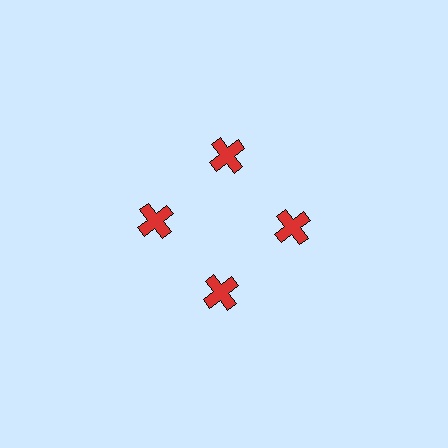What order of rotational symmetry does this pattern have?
This pattern has 4-fold rotational symmetry.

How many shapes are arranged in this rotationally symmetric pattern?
There are 4 shapes, arranged in 4 groups of 1.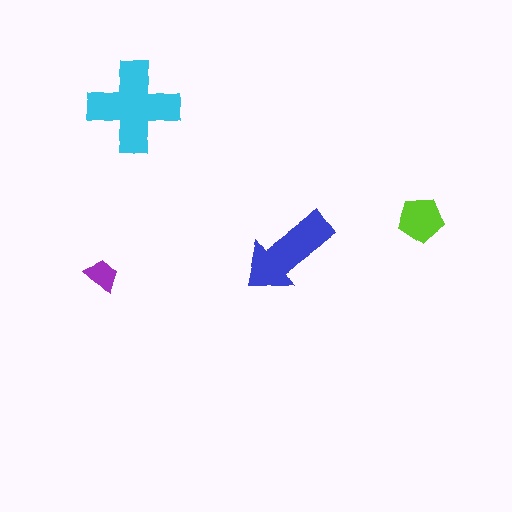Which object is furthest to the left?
The purple trapezoid is leftmost.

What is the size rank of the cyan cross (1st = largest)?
1st.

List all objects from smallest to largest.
The purple trapezoid, the lime pentagon, the blue arrow, the cyan cross.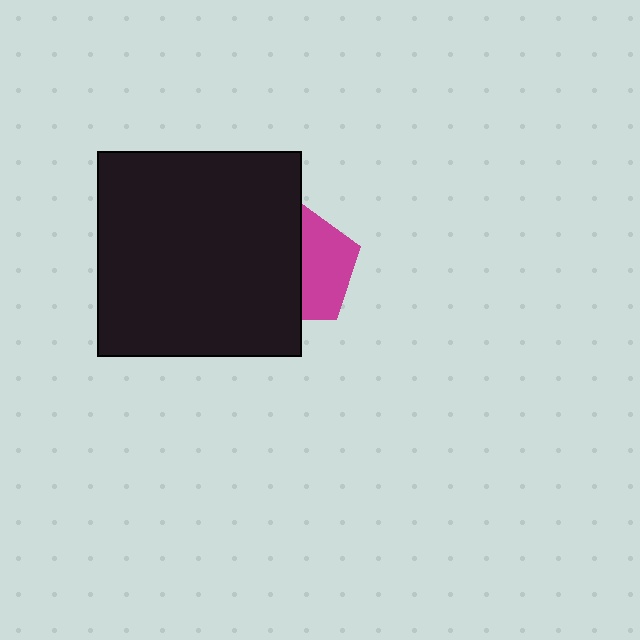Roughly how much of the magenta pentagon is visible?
About half of it is visible (roughly 47%).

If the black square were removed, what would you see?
You would see the complete magenta pentagon.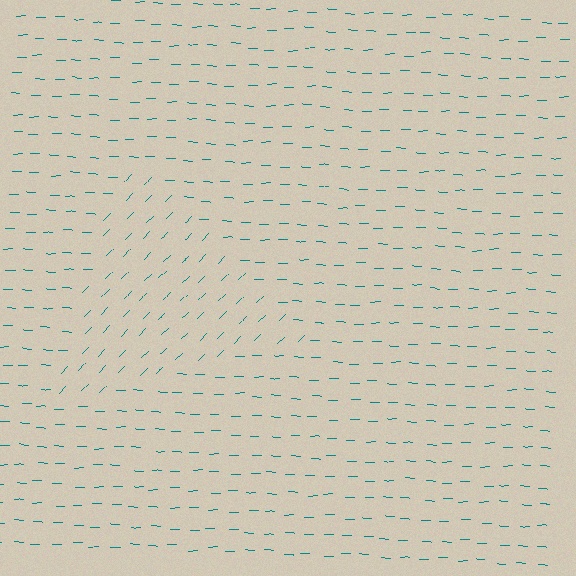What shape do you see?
I see a triangle.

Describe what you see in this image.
The image is filled with small teal line segments. A triangle region in the image has lines oriented differently from the surrounding lines, creating a visible texture boundary.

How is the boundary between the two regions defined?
The boundary is defined purely by a change in line orientation (approximately 45 degrees difference). All lines are the same color and thickness.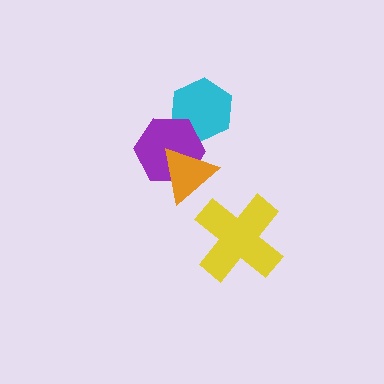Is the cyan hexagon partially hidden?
Yes, it is partially covered by another shape.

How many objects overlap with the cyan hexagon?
1 object overlaps with the cyan hexagon.